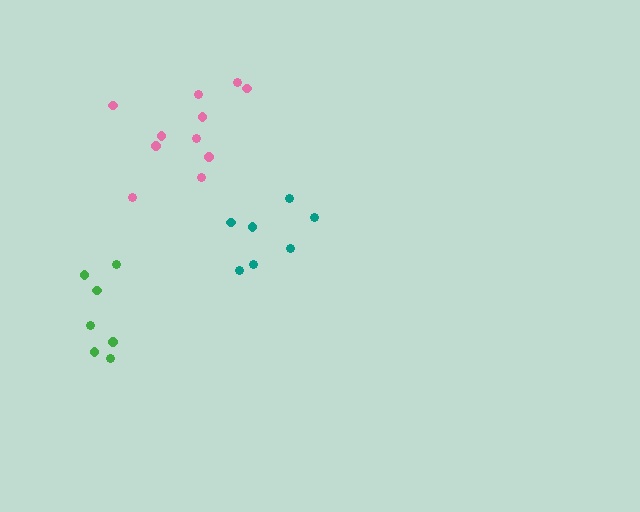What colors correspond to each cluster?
The clusters are colored: pink, teal, green.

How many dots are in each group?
Group 1: 11 dots, Group 2: 7 dots, Group 3: 7 dots (25 total).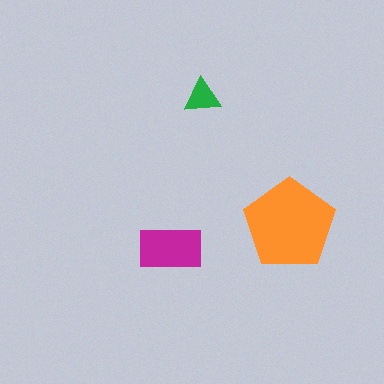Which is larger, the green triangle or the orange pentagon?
The orange pentagon.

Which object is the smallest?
The green triangle.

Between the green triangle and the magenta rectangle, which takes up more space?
The magenta rectangle.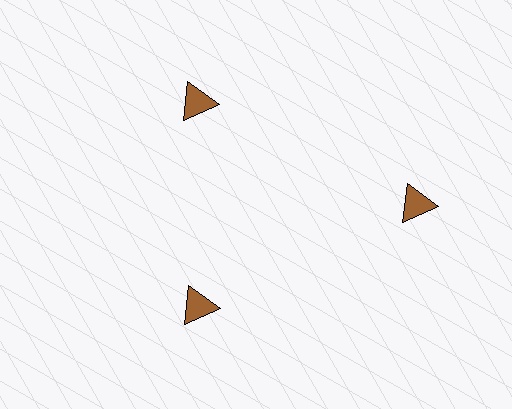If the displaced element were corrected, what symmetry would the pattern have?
It would have 3-fold rotational symmetry — the pattern would map onto itself every 120 degrees.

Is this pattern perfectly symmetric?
No. The 3 brown triangles are arranged in a ring, but one element near the 3 o'clock position is pushed outward from the center, breaking the 3-fold rotational symmetry.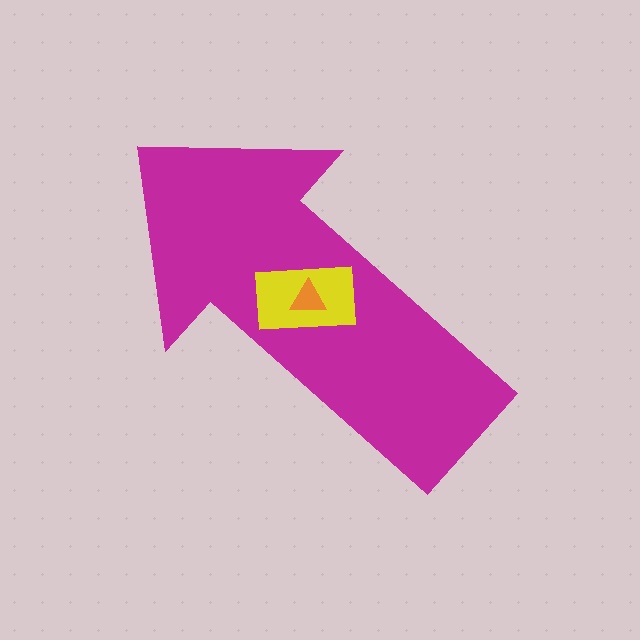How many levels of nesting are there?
3.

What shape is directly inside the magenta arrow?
The yellow rectangle.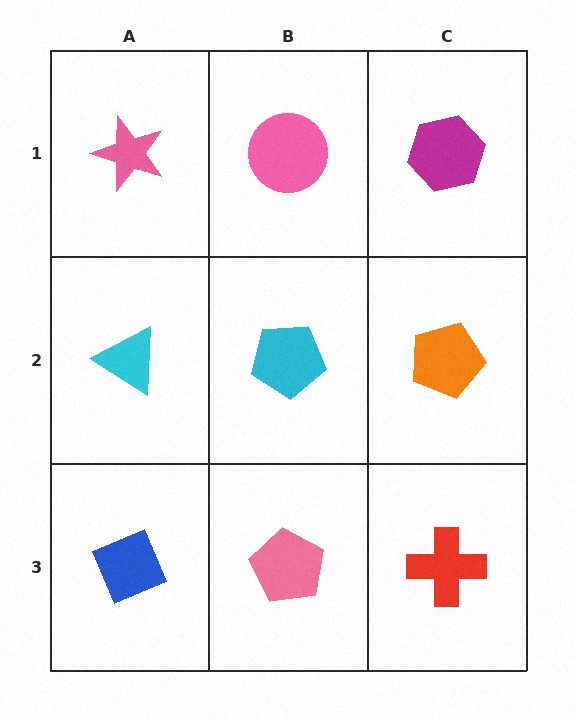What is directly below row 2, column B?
A pink pentagon.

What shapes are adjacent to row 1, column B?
A cyan pentagon (row 2, column B), a pink star (row 1, column A), a magenta hexagon (row 1, column C).